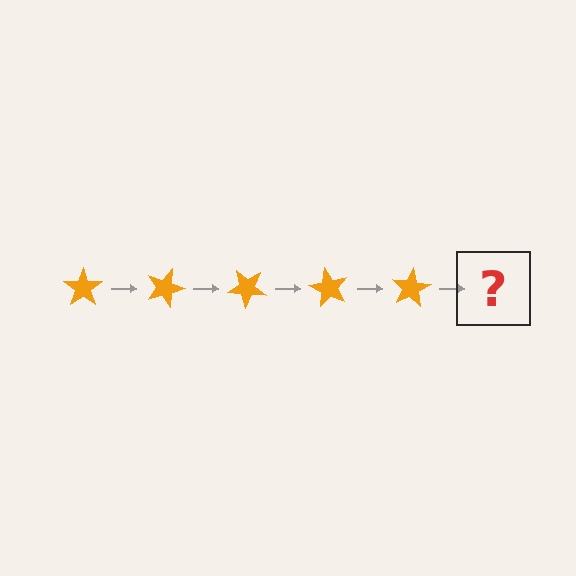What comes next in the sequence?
The next element should be an orange star rotated 100 degrees.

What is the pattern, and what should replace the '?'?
The pattern is that the star rotates 20 degrees each step. The '?' should be an orange star rotated 100 degrees.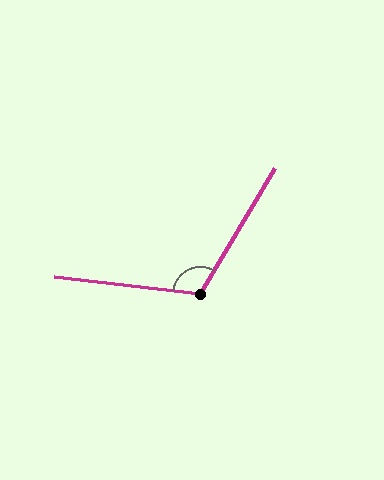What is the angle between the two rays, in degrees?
Approximately 114 degrees.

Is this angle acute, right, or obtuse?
It is obtuse.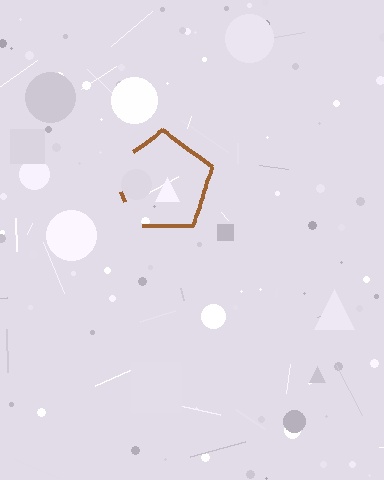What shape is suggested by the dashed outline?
The dashed outline suggests a pentagon.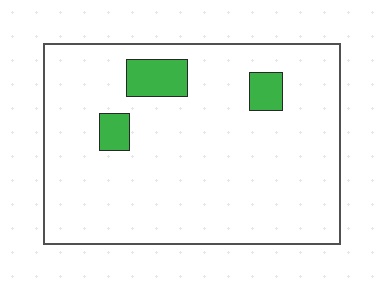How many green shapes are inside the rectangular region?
3.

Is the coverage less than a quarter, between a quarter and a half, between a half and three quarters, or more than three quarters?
Less than a quarter.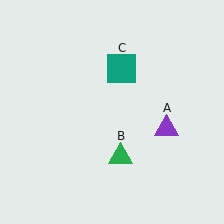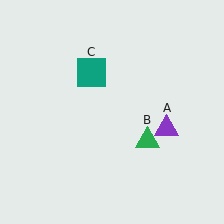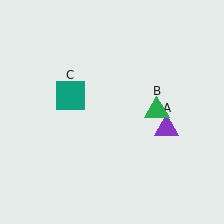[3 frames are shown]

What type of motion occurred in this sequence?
The green triangle (object B), teal square (object C) rotated counterclockwise around the center of the scene.